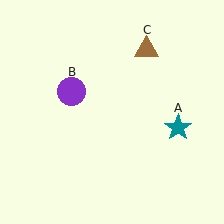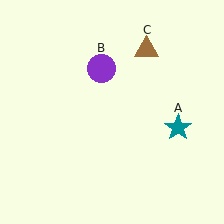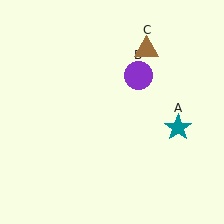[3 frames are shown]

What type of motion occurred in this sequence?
The purple circle (object B) rotated clockwise around the center of the scene.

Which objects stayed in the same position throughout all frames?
Teal star (object A) and brown triangle (object C) remained stationary.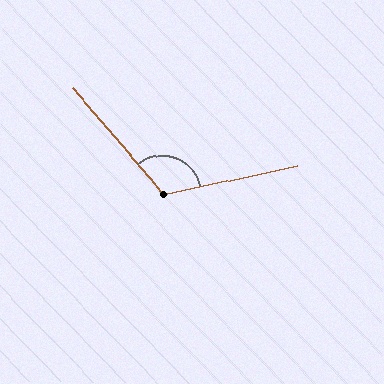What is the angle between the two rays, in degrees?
Approximately 118 degrees.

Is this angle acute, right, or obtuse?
It is obtuse.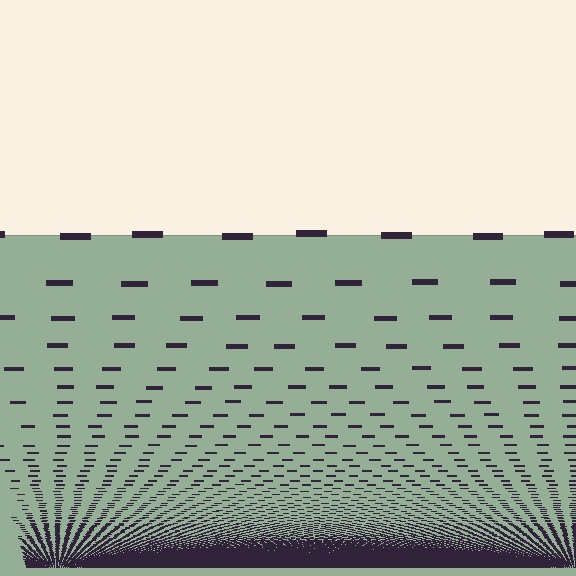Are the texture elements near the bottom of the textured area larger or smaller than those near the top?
Smaller. The gradient is inverted — elements near the bottom are smaller and denser.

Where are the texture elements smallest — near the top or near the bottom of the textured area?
Near the bottom.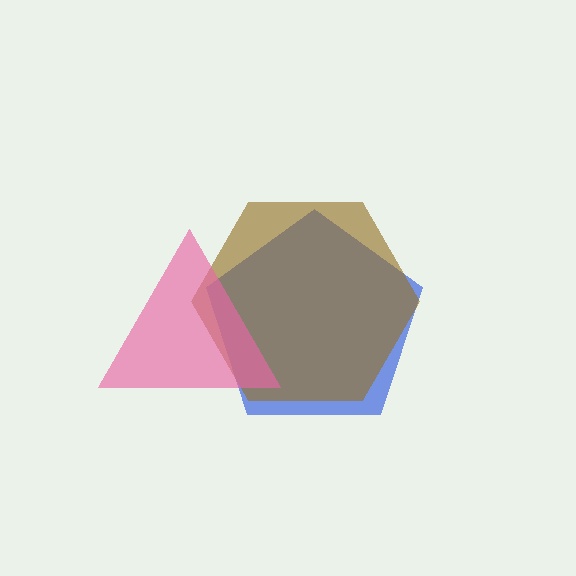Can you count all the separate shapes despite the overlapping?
Yes, there are 3 separate shapes.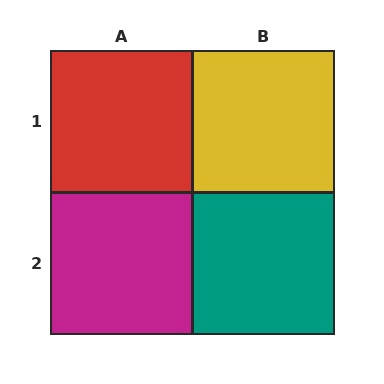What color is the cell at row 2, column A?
Magenta.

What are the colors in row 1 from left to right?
Red, yellow.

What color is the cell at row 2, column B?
Teal.